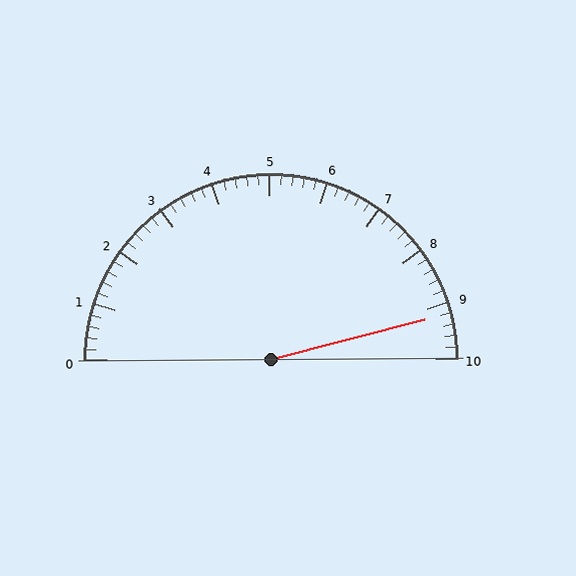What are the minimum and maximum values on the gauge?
The gauge ranges from 0 to 10.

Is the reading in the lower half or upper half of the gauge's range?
The reading is in the upper half of the range (0 to 10).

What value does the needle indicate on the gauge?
The needle indicates approximately 9.2.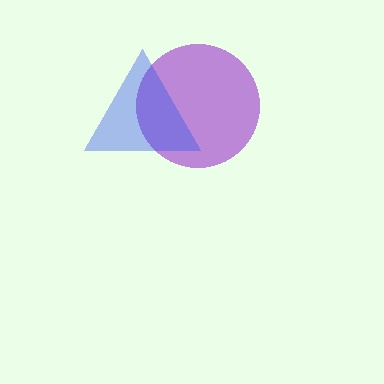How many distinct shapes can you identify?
There are 2 distinct shapes: a purple circle, a blue triangle.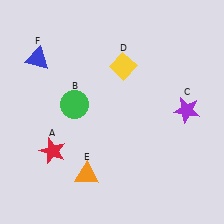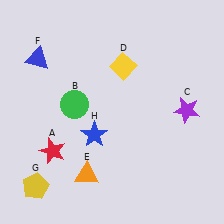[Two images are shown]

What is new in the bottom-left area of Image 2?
A yellow pentagon (G) was added in the bottom-left area of Image 2.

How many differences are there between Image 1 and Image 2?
There are 2 differences between the two images.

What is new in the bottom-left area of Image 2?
A blue star (H) was added in the bottom-left area of Image 2.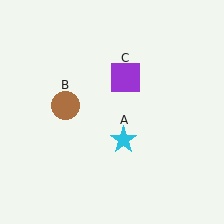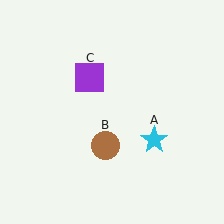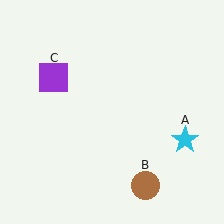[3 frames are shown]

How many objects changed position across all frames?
3 objects changed position: cyan star (object A), brown circle (object B), purple square (object C).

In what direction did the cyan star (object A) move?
The cyan star (object A) moved right.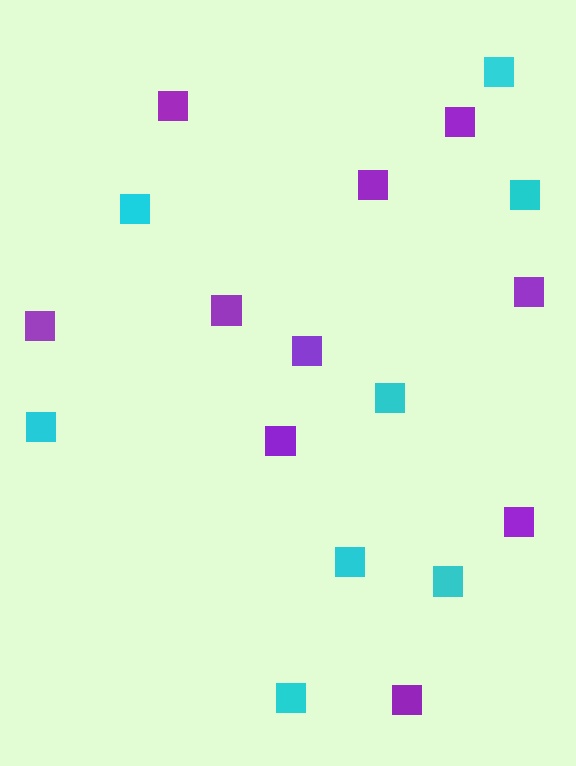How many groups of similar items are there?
There are 2 groups: one group of cyan squares (8) and one group of purple squares (10).